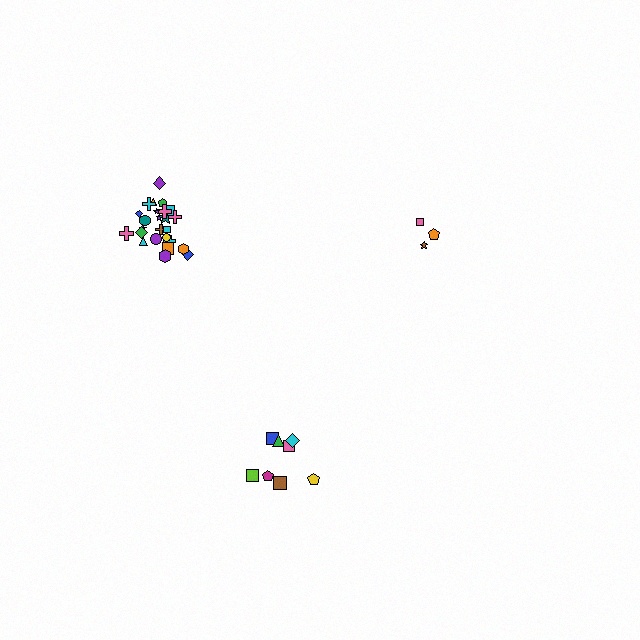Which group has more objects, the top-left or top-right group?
The top-left group.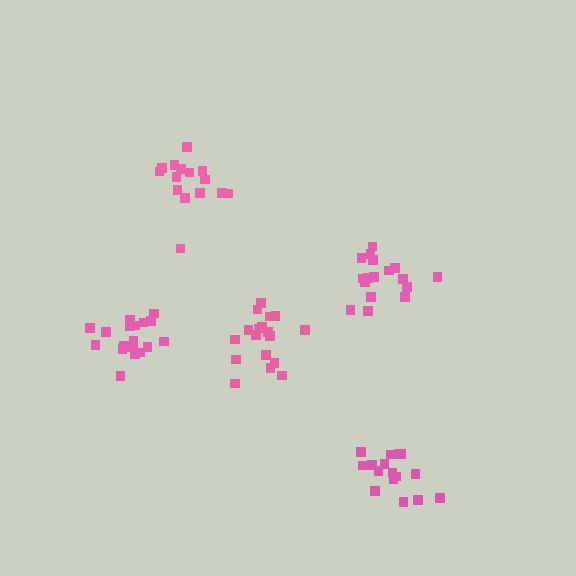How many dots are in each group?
Group 1: 16 dots, Group 2: 15 dots, Group 3: 18 dots, Group 4: 17 dots, Group 5: 19 dots (85 total).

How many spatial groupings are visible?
There are 5 spatial groupings.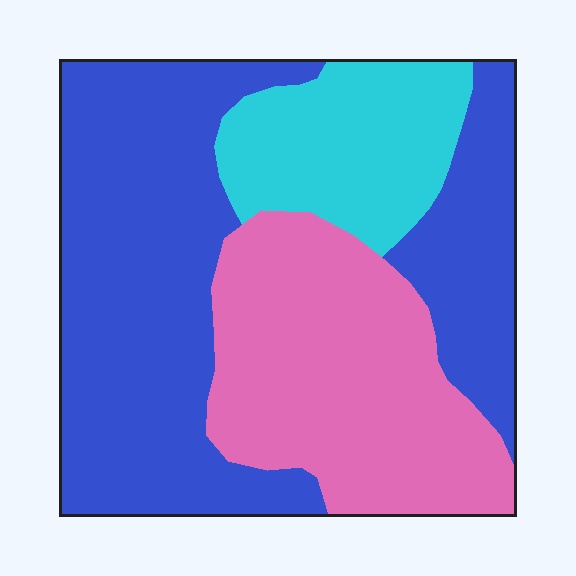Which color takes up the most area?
Blue, at roughly 50%.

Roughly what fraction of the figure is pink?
Pink takes up about one third (1/3) of the figure.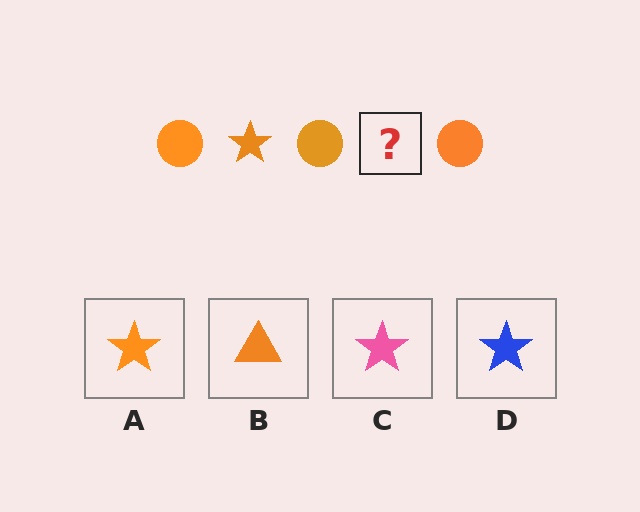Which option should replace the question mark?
Option A.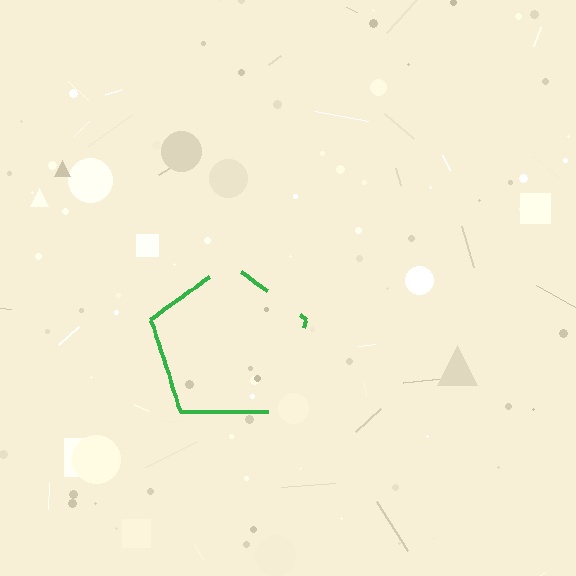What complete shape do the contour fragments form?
The contour fragments form a pentagon.